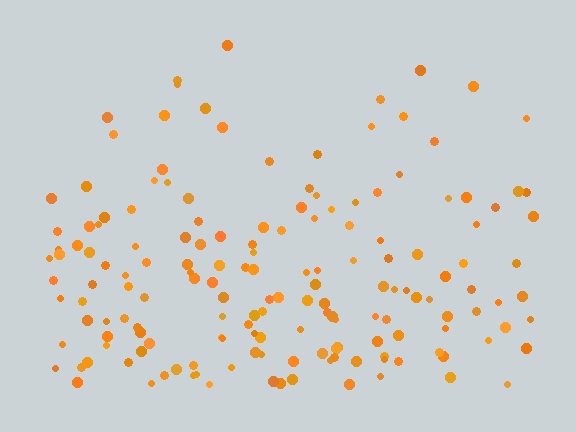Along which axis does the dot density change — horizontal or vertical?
Vertical.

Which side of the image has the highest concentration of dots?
The bottom.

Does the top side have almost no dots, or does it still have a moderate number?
Still a moderate number, just noticeably fewer than the bottom.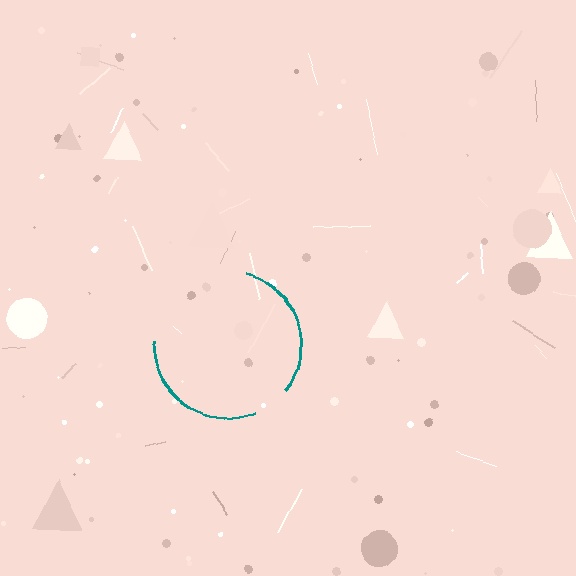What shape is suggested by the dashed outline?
The dashed outline suggests a circle.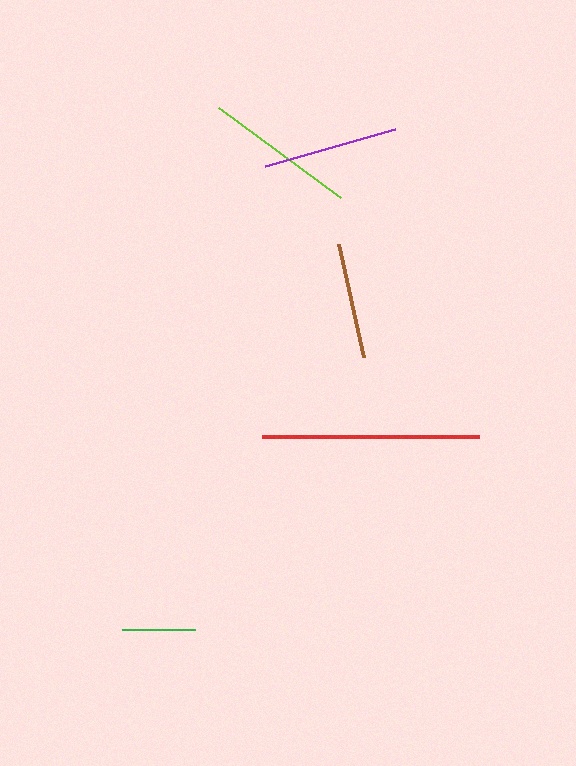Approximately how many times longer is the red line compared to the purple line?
The red line is approximately 1.6 times the length of the purple line.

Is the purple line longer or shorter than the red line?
The red line is longer than the purple line.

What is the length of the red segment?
The red segment is approximately 217 pixels long.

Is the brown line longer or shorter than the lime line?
The lime line is longer than the brown line.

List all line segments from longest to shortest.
From longest to shortest: red, lime, purple, brown, green.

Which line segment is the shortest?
The green line is the shortest at approximately 72 pixels.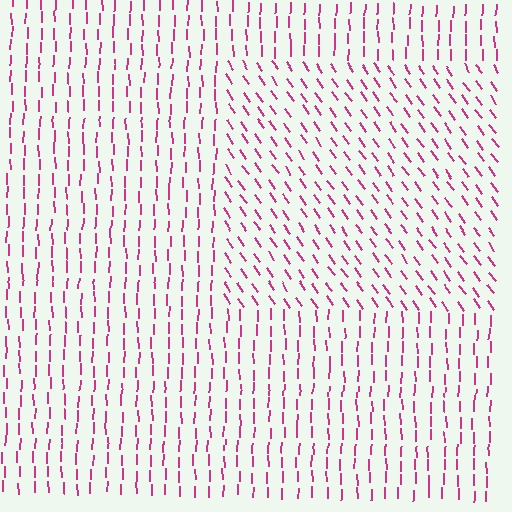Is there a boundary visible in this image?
Yes, there is a texture boundary formed by a change in line orientation.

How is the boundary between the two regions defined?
The boundary is defined purely by a change in line orientation (approximately 35 degrees difference). All lines are the same color and thickness.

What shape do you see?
I see a rectangle.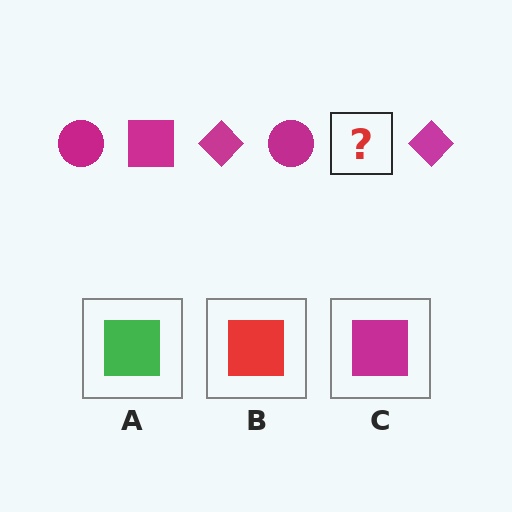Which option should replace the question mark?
Option C.